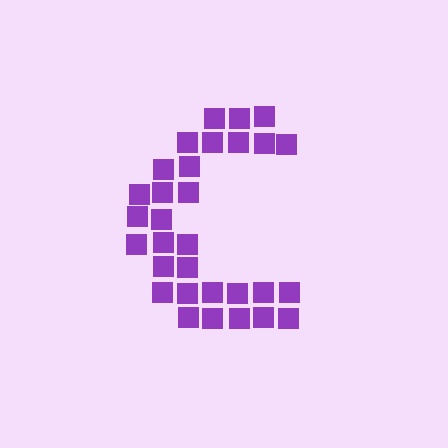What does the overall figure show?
The overall figure shows the letter C.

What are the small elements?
The small elements are squares.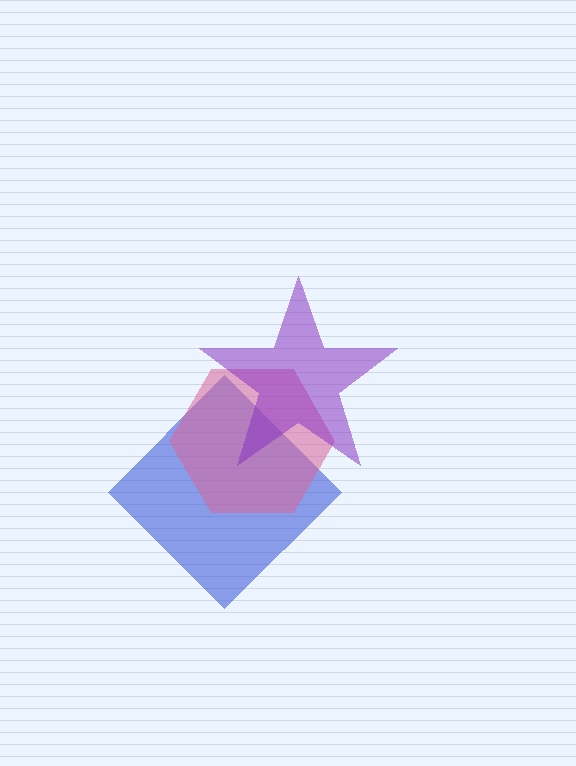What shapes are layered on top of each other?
The layered shapes are: a blue diamond, a pink hexagon, a purple star.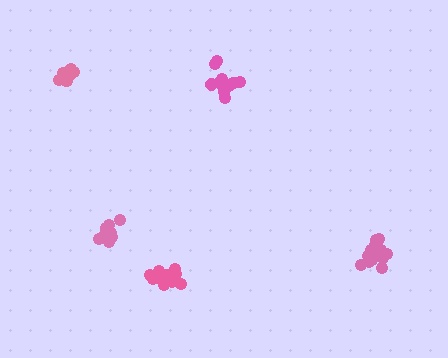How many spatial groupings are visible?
There are 5 spatial groupings.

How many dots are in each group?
Group 1: 12 dots, Group 2: 11 dots, Group 3: 12 dots, Group 4: 17 dots, Group 5: 11 dots (63 total).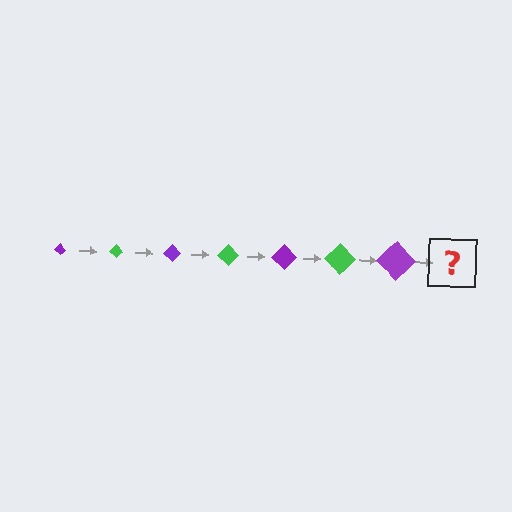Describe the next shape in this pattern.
It should be a green diamond, larger than the previous one.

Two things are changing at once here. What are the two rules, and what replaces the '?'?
The two rules are that the diamond grows larger each step and the color cycles through purple and green. The '?' should be a green diamond, larger than the previous one.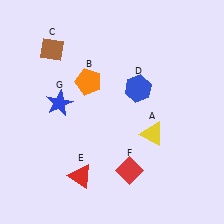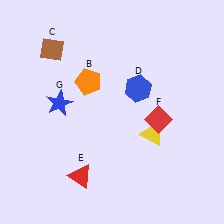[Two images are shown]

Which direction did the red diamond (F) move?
The red diamond (F) moved up.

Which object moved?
The red diamond (F) moved up.